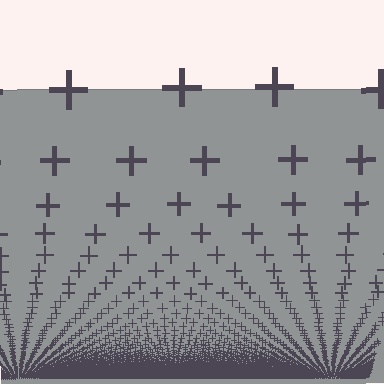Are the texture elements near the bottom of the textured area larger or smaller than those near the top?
Smaller. The gradient is inverted — elements near the bottom are smaller and denser.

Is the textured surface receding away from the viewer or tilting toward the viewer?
The surface appears to tilt toward the viewer. Texture elements get larger and sparser toward the top.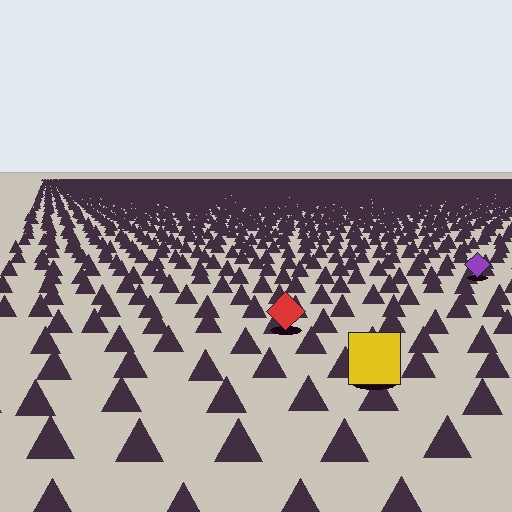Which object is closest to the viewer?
The yellow square is closest. The texture marks near it are larger and more spread out.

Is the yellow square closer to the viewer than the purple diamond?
Yes. The yellow square is closer — you can tell from the texture gradient: the ground texture is coarser near it.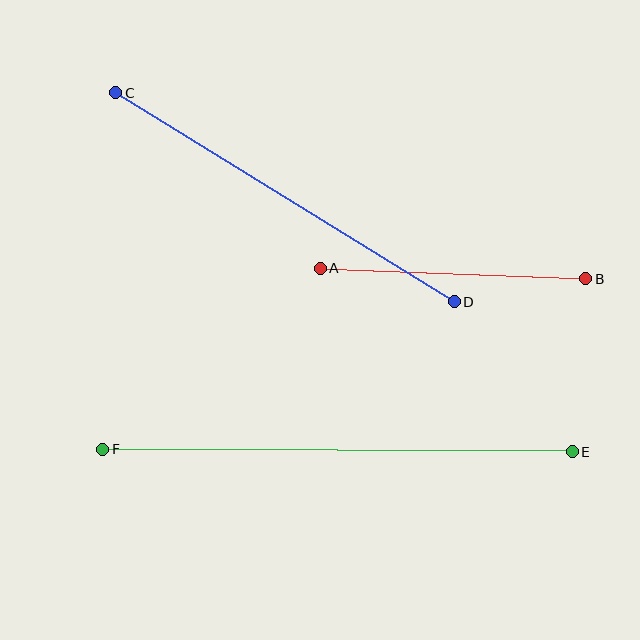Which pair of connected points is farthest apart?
Points E and F are farthest apart.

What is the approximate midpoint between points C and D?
The midpoint is at approximately (285, 197) pixels.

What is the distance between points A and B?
The distance is approximately 266 pixels.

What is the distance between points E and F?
The distance is approximately 470 pixels.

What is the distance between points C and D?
The distance is approximately 398 pixels.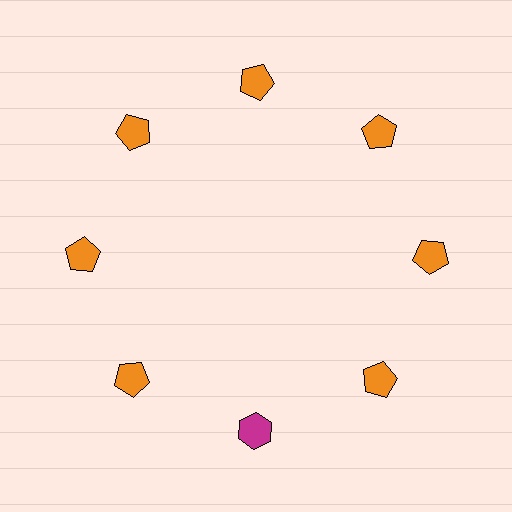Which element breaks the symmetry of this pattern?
The magenta hexagon at roughly the 6 o'clock position breaks the symmetry. All other shapes are orange pentagons.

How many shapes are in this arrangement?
There are 8 shapes arranged in a ring pattern.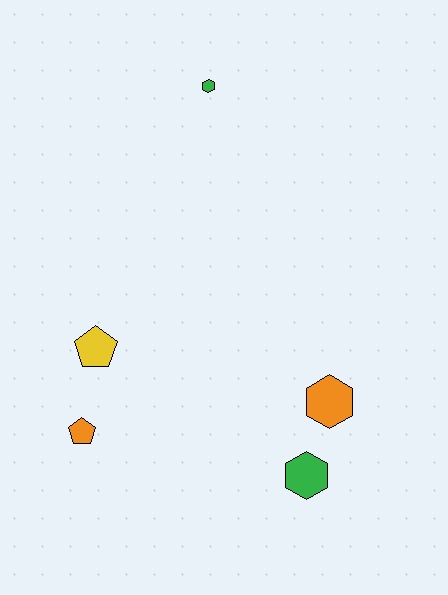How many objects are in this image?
There are 5 objects.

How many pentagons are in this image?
There are 2 pentagons.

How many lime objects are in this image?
There are no lime objects.